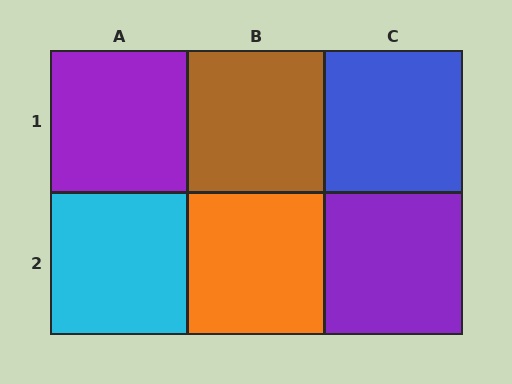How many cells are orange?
1 cell is orange.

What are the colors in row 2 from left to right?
Cyan, orange, purple.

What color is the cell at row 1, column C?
Blue.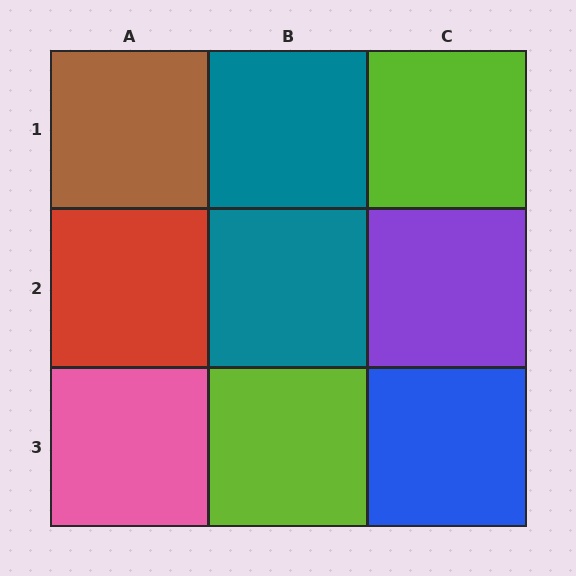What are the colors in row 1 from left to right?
Brown, teal, lime.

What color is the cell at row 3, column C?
Blue.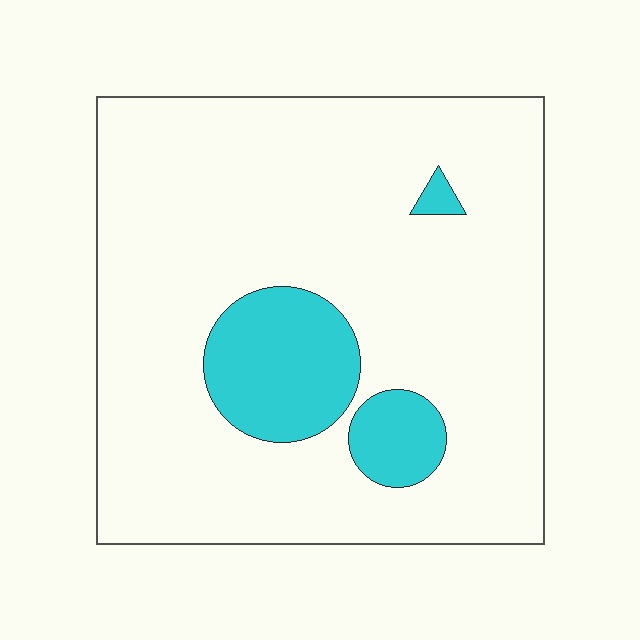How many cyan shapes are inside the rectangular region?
3.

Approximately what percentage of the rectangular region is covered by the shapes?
Approximately 15%.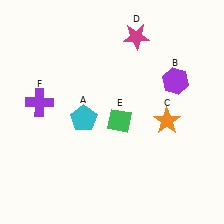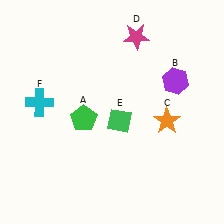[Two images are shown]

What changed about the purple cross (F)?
In Image 1, F is purple. In Image 2, it changed to cyan.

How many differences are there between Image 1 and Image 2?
There are 2 differences between the two images.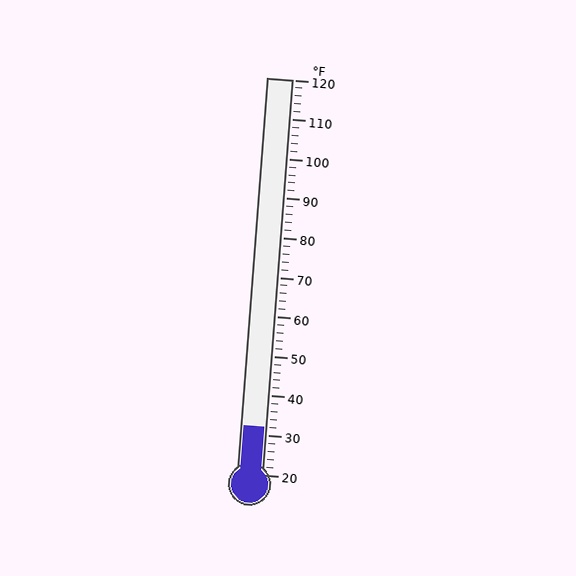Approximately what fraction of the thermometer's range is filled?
The thermometer is filled to approximately 10% of its range.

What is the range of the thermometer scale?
The thermometer scale ranges from 20°F to 120°F.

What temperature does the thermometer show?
The thermometer shows approximately 32°F.